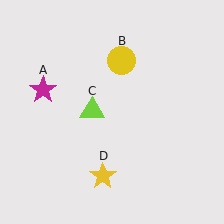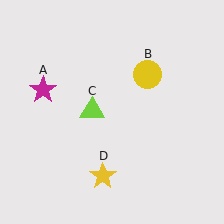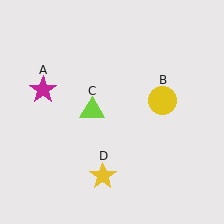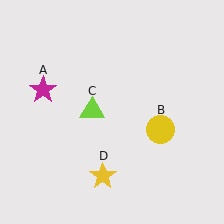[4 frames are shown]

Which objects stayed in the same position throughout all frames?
Magenta star (object A) and lime triangle (object C) and yellow star (object D) remained stationary.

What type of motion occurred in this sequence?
The yellow circle (object B) rotated clockwise around the center of the scene.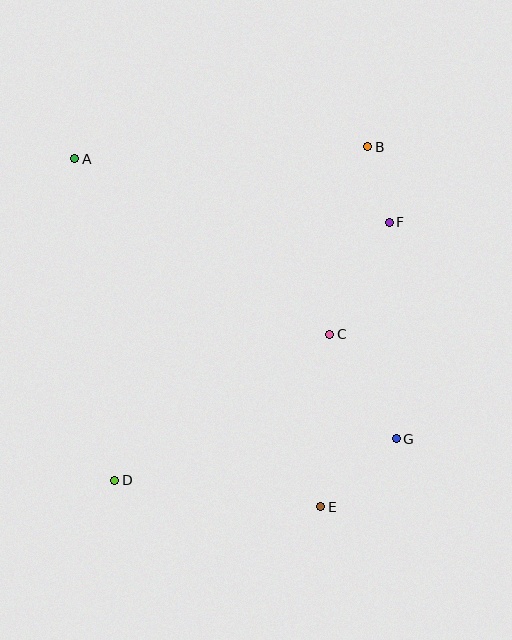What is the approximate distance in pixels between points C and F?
The distance between C and F is approximately 127 pixels.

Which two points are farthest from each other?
Points A and E are farthest from each other.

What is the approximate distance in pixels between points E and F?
The distance between E and F is approximately 293 pixels.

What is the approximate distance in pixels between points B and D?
The distance between B and D is approximately 419 pixels.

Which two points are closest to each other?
Points B and F are closest to each other.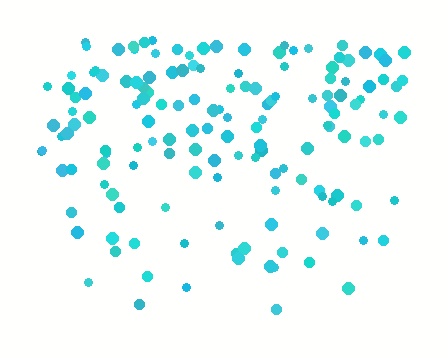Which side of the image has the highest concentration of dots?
The top.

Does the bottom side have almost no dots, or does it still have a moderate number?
Still a moderate number, just noticeably fewer than the top.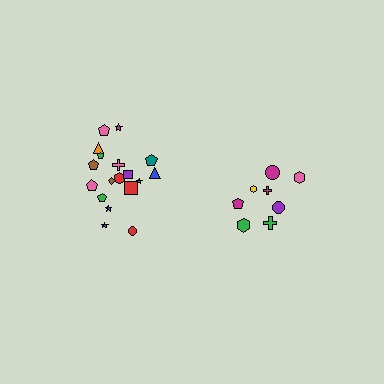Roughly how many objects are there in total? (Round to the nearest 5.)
Roughly 25 objects in total.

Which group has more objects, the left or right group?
The left group.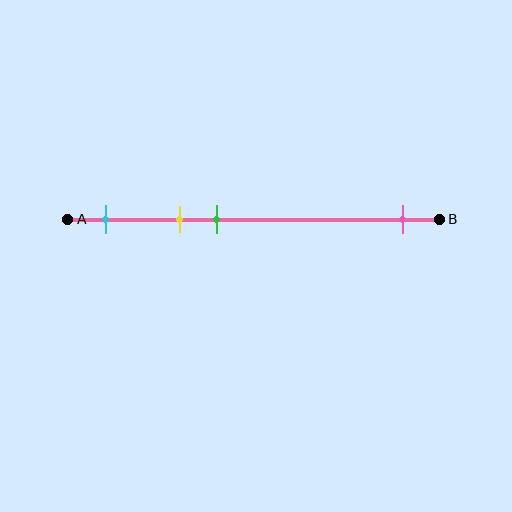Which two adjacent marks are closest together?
The yellow and green marks are the closest adjacent pair.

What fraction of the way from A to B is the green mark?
The green mark is approximately 40% (0.4) of the way from A to B.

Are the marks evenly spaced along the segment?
No, the marks are not evenly spaced.